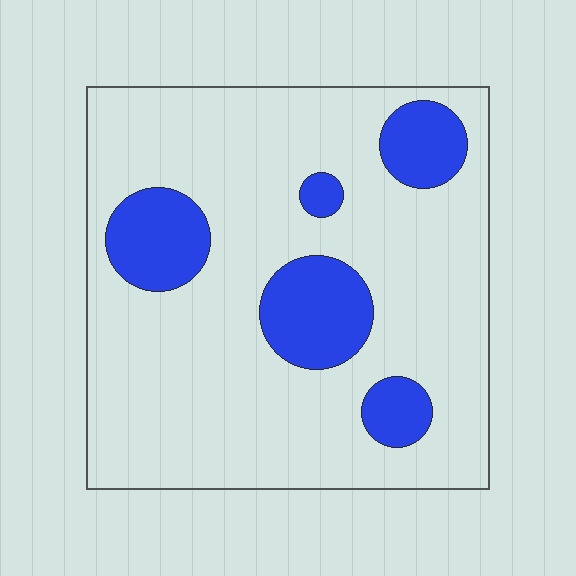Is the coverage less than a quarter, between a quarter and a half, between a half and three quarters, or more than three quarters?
Less than a quarter.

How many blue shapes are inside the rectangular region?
5.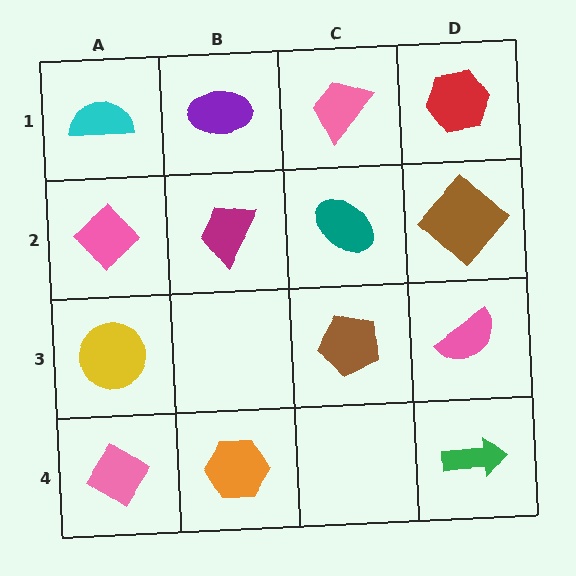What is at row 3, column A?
A yellow circle.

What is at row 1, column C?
A pink trapezoid.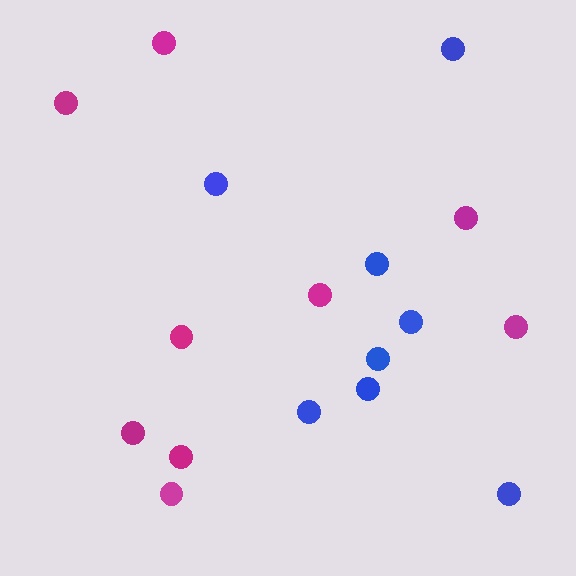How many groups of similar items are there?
There are 2 groups: one group of blue circles (8) and one group of magenta circles (9).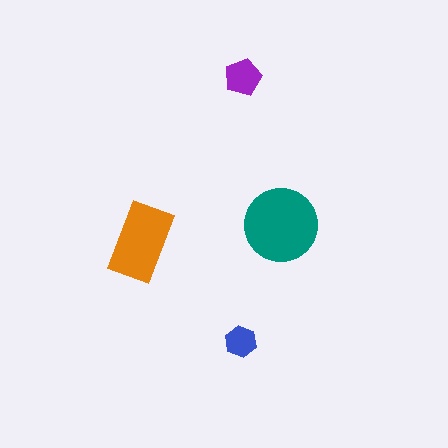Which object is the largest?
The teal circle.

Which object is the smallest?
The blue hexagon.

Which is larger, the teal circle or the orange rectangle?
The teal circle.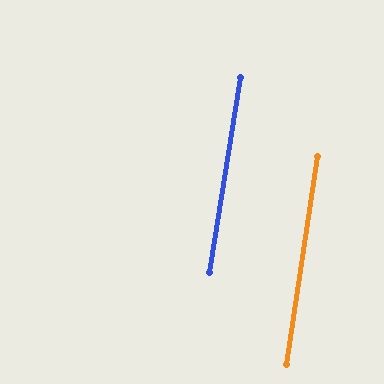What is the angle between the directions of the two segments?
Approximately 0 degrees.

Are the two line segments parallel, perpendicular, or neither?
Parallel — their directions differ by only 0.3°.